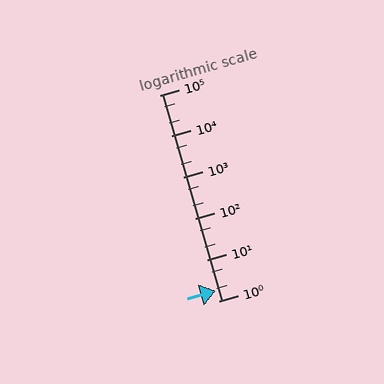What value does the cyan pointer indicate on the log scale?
The pointer indicates approximately 1.8.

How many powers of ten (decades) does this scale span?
The scale spans 5 decades, from 1 to 100000.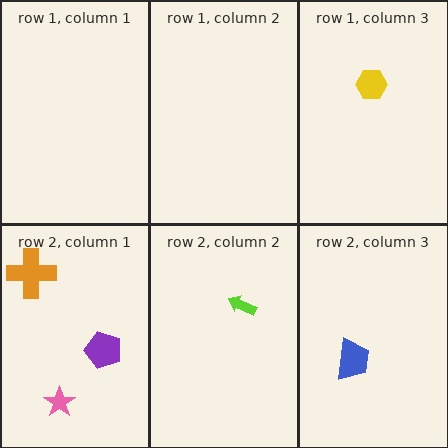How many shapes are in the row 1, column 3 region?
1.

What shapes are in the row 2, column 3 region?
The blue trapezoid.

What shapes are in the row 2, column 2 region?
The lime arrow.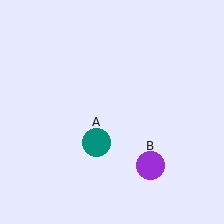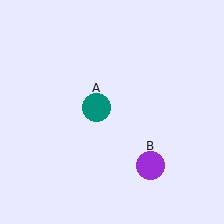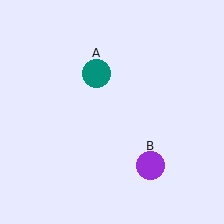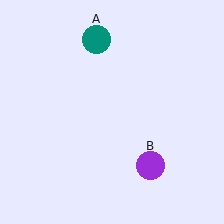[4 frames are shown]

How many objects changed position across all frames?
1 object changed position: teal circle (object A).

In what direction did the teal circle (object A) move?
The teal circle (object A) moved up.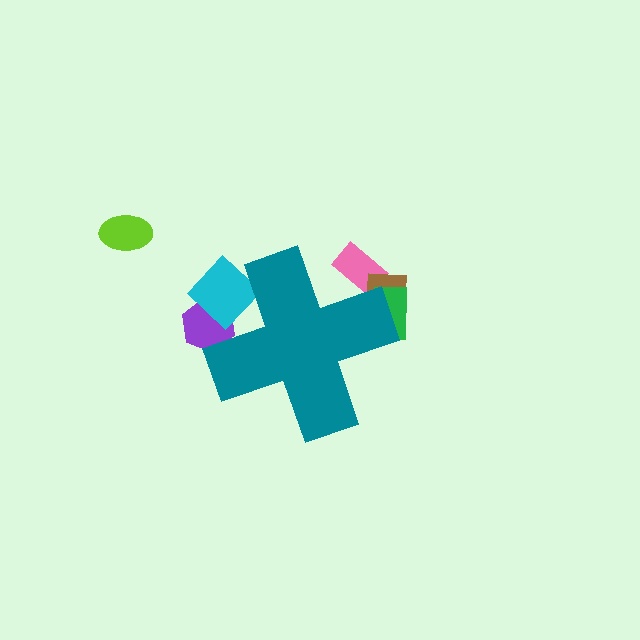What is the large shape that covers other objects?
A teal cross.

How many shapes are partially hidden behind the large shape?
5 shapes are partially hidden.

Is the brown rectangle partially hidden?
Yes, the brown rectangle is partially hidden behind the teal cross.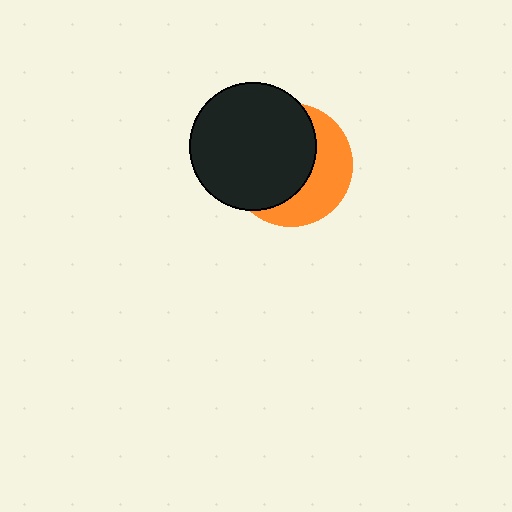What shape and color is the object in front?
The object in front is a black circle.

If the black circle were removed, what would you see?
You would see the complete orange circle.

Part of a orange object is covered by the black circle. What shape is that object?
It is a circle.